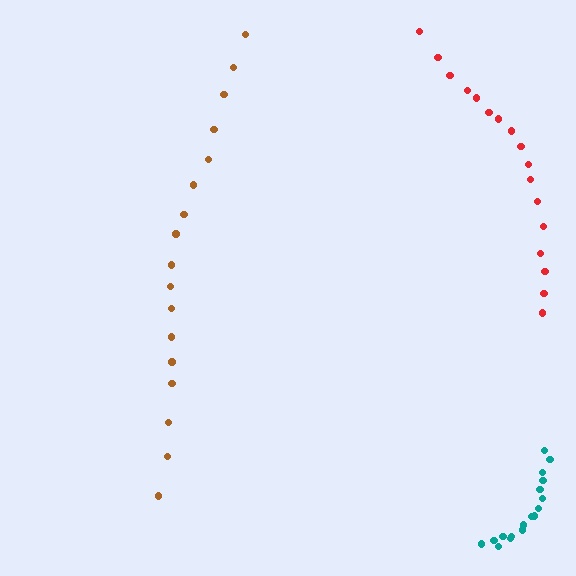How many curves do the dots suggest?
There are 3 distinct paths.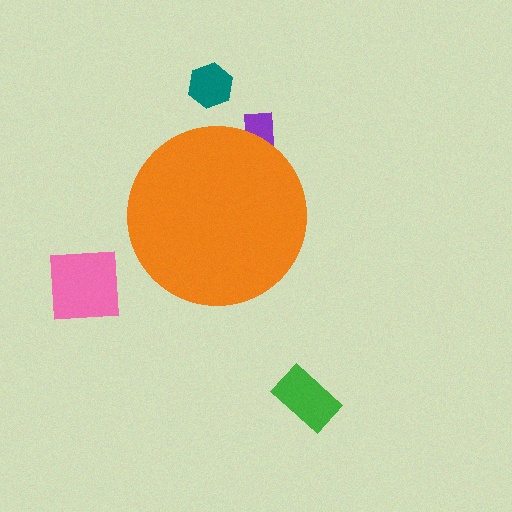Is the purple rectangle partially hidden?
Yes, the purple rectangle is partially hidden behind the orange circle.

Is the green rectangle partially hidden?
No, the green rectangle is fully visible.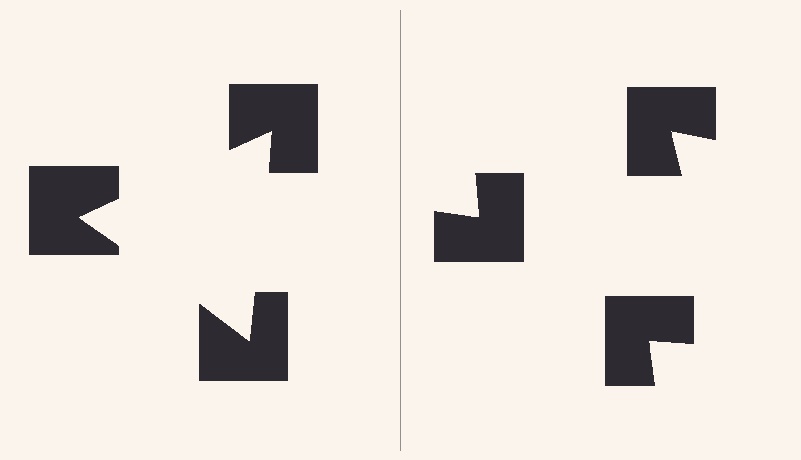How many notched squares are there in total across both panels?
6 — 3 on each side.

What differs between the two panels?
The notched squares are positioned identically on both sides; only the wedge orientations differ. On the left they align to a triangle; on the right they are misaligned.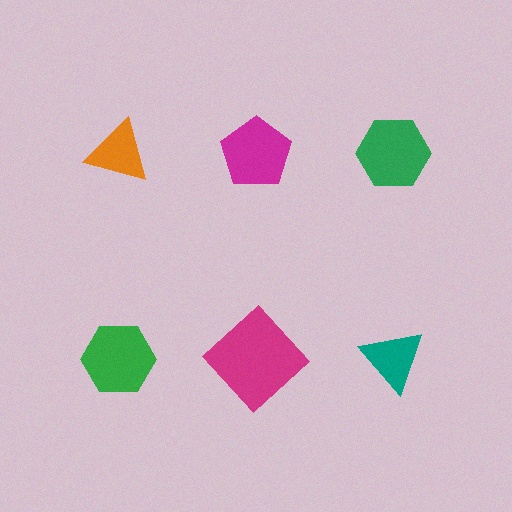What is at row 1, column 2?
A magenta pentagon.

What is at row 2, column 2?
A magenta diamond.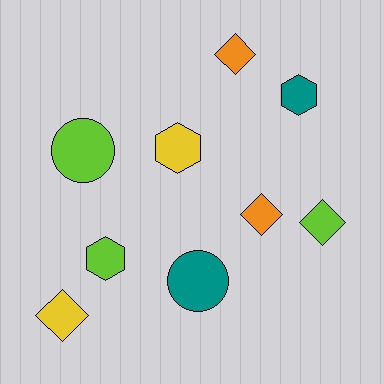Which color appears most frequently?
Lime, with 3 objects.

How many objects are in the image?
There are 9 objects.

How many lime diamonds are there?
There is 1 lime diamond.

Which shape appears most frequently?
Diamond, with 4 objects.